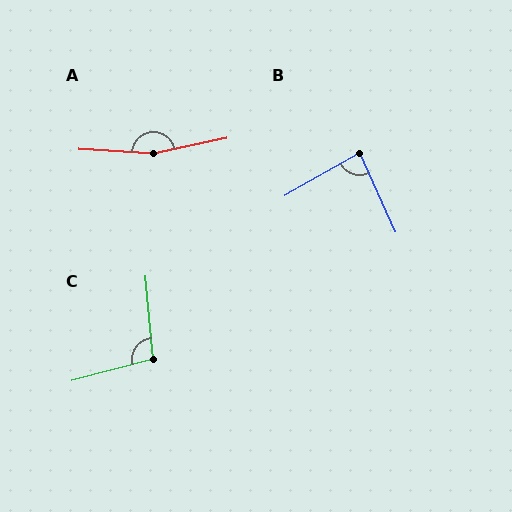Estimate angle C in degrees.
Approximately 100 degrees.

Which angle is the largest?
A, at approximately 165 degrees.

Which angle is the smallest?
B, at approximately 84 degrees.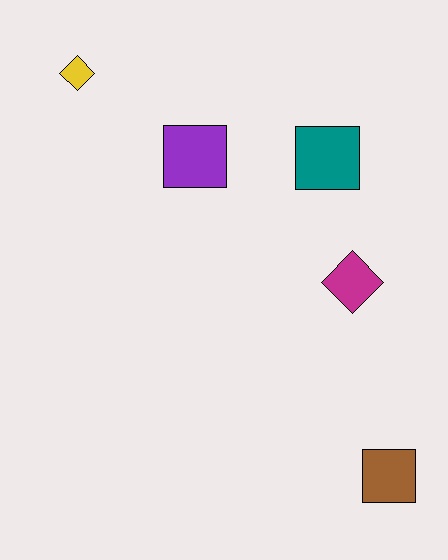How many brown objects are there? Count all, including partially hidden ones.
There is 1 brown object.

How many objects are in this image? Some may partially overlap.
There are 5 objects.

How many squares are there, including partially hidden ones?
There are 3 squares.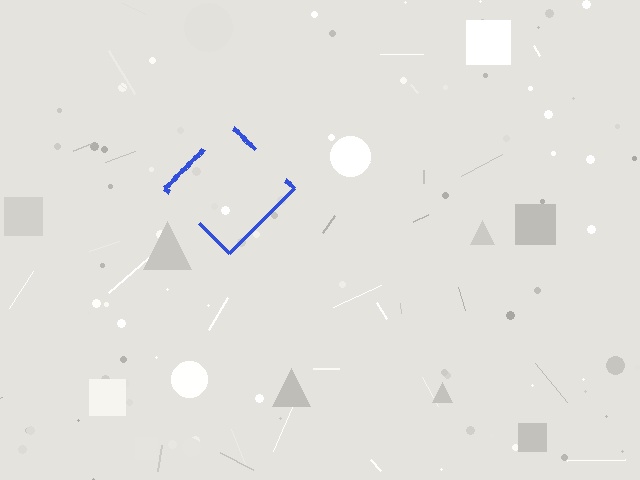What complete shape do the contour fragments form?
The contour fragments form a diamond.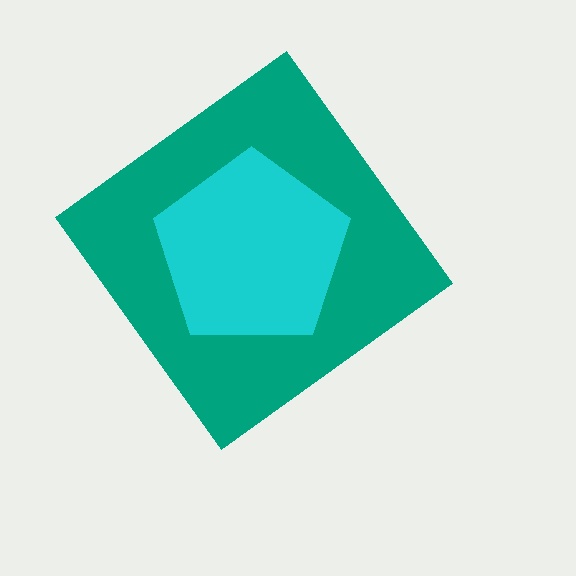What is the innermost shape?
The cyan pentagon.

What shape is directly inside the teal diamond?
The cyan pentagon.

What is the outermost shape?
The teal diamond.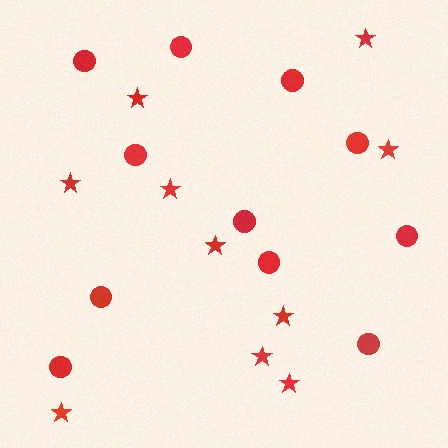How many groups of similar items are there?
There are 2 groups: one group of stars (10) and one group of circles (11).